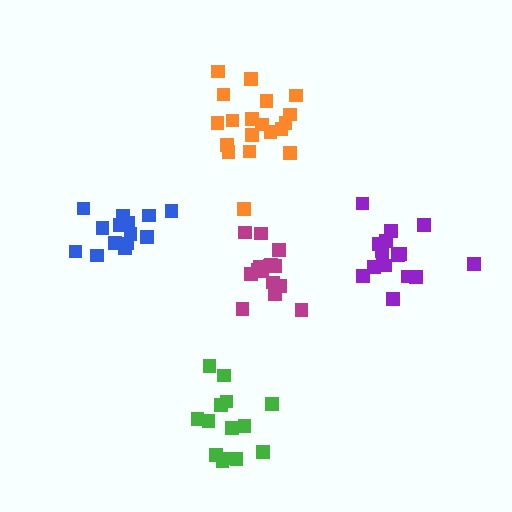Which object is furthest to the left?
The blue cluster is leftmost.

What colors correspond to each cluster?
The clusters are colored: orange, purple, green, magenta, blue.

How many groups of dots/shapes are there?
There are 5 groups.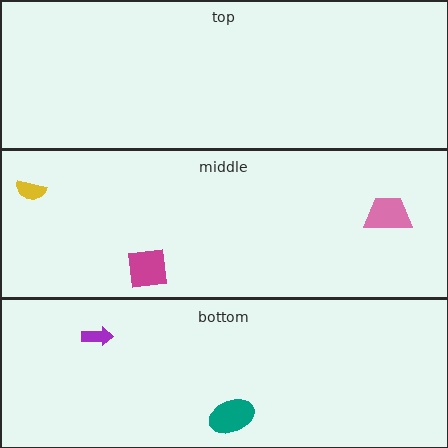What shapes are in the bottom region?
The teal ellipse, the purple arrow.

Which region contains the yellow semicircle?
The middle region.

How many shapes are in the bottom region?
2.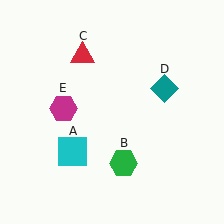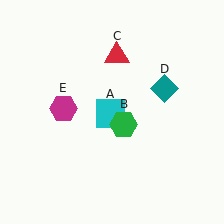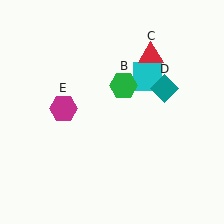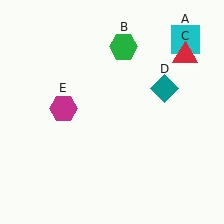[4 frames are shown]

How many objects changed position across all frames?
3 objects changed position: cyan square (object A), green hexagon (object B), red triangle (object C).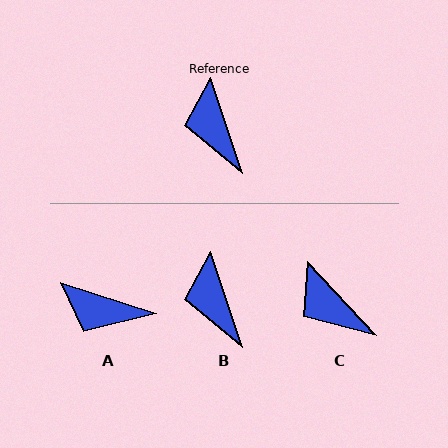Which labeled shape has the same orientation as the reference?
B.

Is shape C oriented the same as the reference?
No, it is off by about 25 degrees.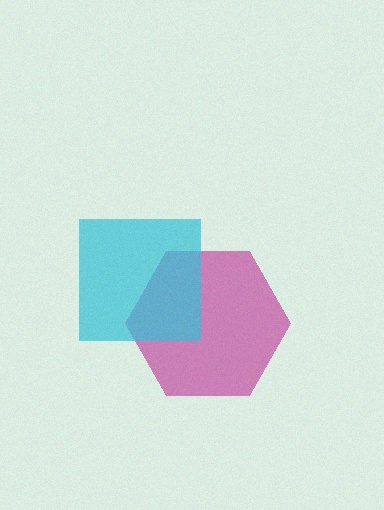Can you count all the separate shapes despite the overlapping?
Yes, there are 2 separate shapes.